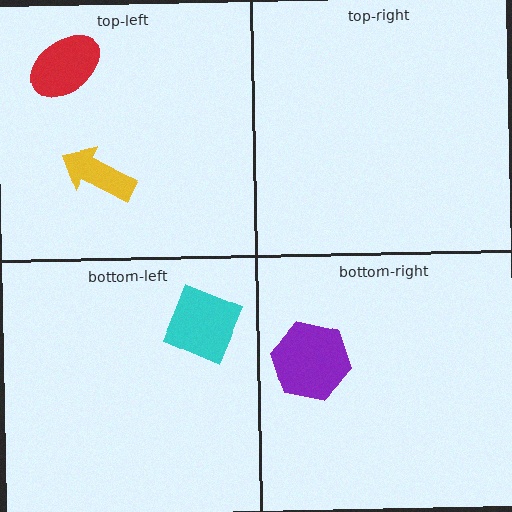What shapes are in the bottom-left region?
The cyan diamond.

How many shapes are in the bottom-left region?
1.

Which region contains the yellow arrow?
The top-left region.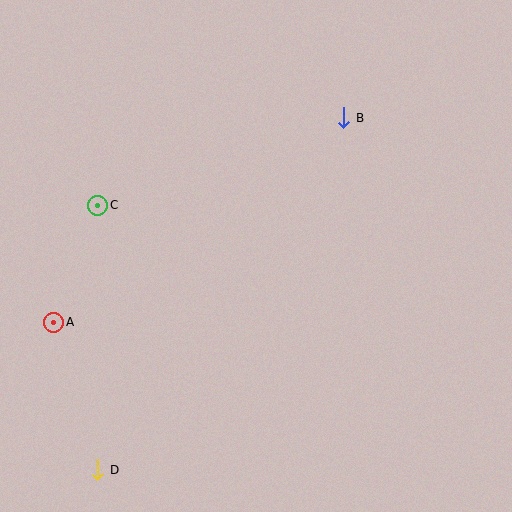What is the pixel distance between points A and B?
The distance between A and B is 355 pixels.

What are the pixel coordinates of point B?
Point B is at (344, 118).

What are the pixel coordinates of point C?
Point C is at (98, 205).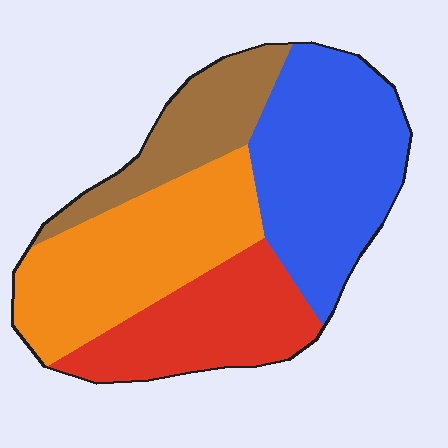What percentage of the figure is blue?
Blue takes up between a quarter and a half of the figure.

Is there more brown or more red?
Red.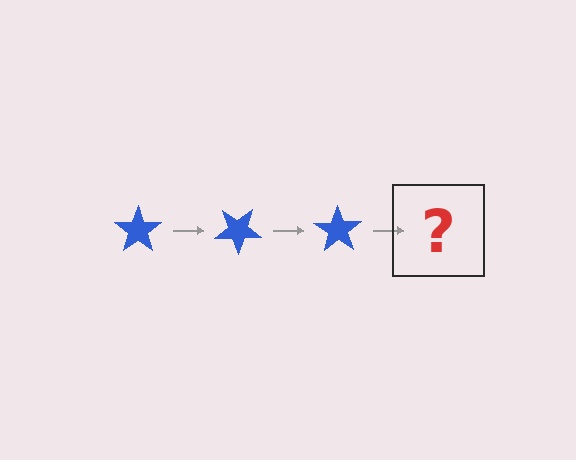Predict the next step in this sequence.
The next step is a blue star rotated 105 degrees.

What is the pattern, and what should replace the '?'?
The pattern is that the star rotates 35 degrees each step. The '?' should be a blue star rotated 105 degrees.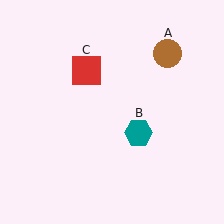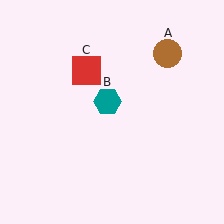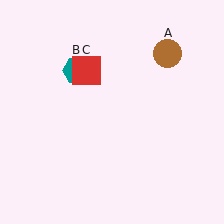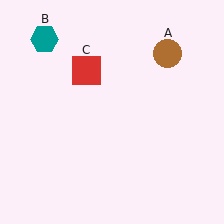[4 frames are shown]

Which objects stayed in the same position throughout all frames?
Brown circle (object A) and red square (object C) remained stationary.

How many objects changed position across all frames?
1 object changed position: teal hexagon (object B).